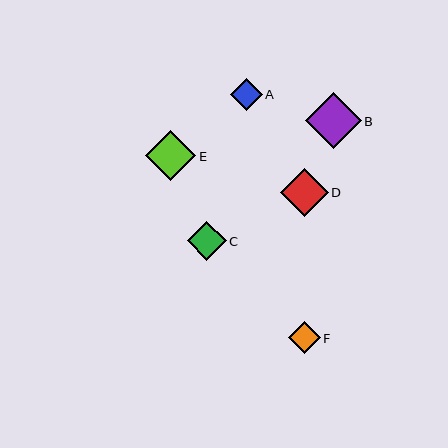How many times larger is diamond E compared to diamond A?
Diamond E is approximately 1.6 times the size of diamond A.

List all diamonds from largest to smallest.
From largest to smallest: B, E, D, C, F, A.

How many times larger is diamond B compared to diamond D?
Diamond B is approximately 1.2 times the size of diamond D.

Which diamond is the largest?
Diamond B is the largest with a size of approximately 56 pixels.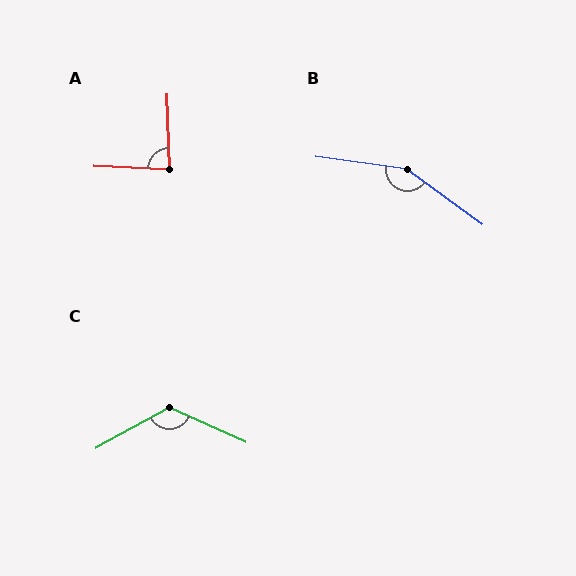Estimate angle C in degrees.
Approximately 127 degrees.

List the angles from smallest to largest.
A (85°), C (127°), B (152°).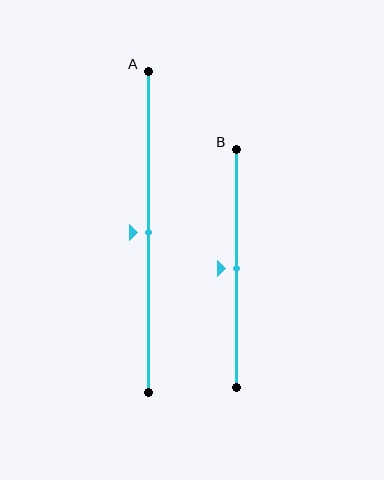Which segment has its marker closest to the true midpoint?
Segment A has its marker closest to the true midpoint.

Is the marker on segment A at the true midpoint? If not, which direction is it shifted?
Yes, the marker on segment A is at the true midpoint.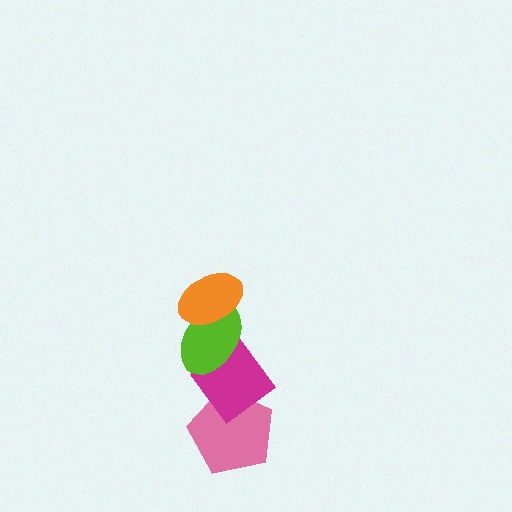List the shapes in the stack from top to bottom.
From top to bottom: the orange ellipse, the lime ellipse, the magenta diamond, the pink pentagon.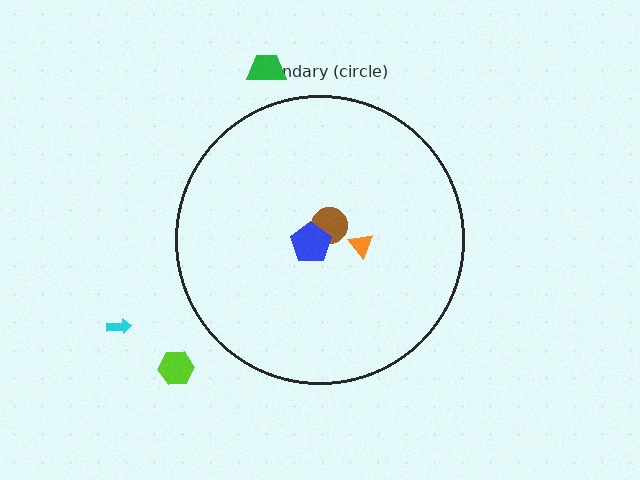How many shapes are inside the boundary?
3 inside, 3 outside.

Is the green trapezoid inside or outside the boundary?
Outside.